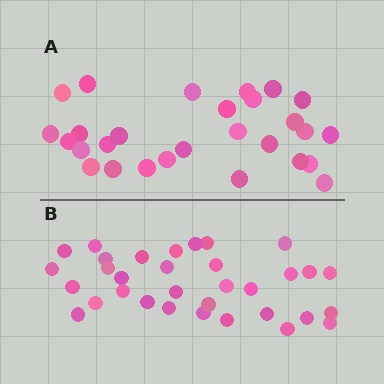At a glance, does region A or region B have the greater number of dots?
Region B (the bottom region) has more dots.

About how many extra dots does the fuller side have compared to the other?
Region B has about 5 more dots than region A.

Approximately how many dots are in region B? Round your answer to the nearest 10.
About 30 dots. (The exact count is 33, which rounds to 30.)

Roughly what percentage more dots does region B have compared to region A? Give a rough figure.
About 20% more.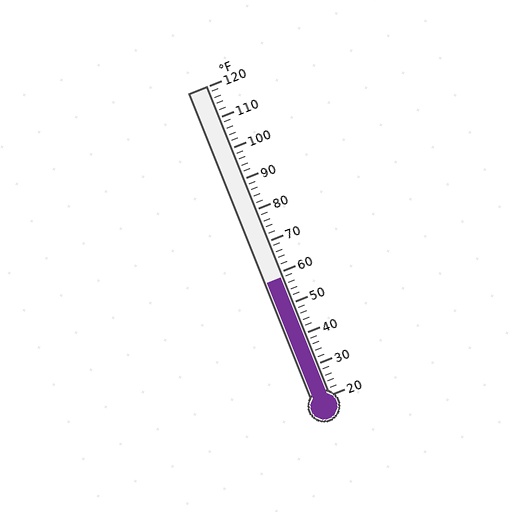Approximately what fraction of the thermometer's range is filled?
The thermometer is filled to approximately 40% of its range.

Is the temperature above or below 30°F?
The temperature is above 30°F.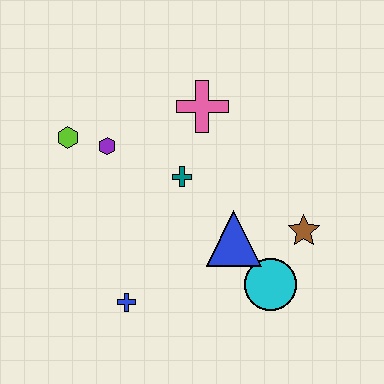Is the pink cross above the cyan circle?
Yes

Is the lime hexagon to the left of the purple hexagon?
Yes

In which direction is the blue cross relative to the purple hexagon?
The blue cross is below the purple hexagon.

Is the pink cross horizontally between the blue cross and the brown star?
Yes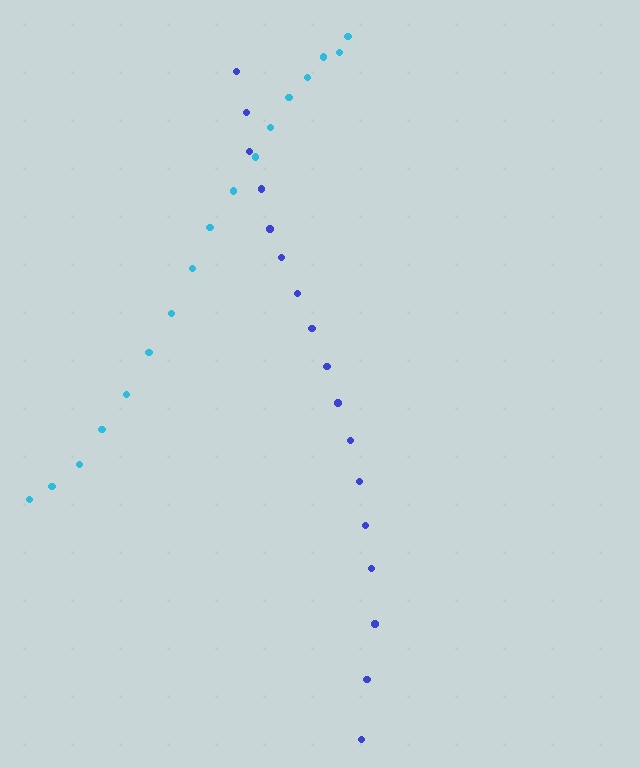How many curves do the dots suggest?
There are 2 distinct paths.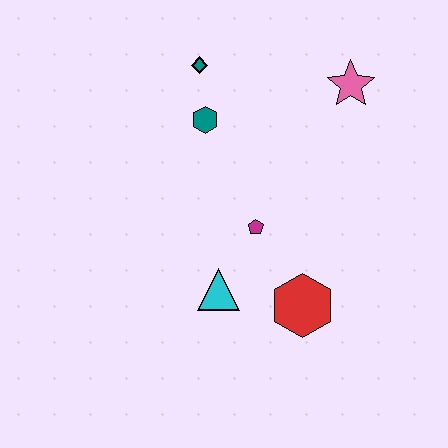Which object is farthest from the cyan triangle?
The pink star is farthest from the cyan triangle.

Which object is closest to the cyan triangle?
The magenta pentagon is closest to the cyan triangle.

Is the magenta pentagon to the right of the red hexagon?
No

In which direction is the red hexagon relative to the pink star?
The red hexagon is below the pink star.